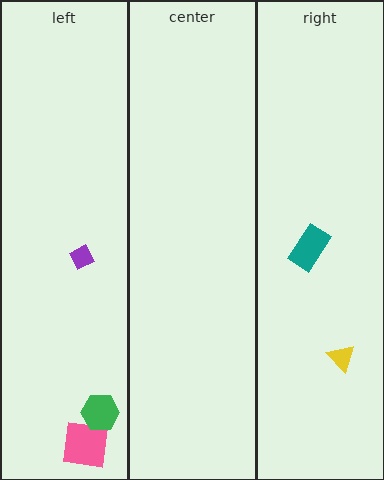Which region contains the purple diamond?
The left region.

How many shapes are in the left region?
3.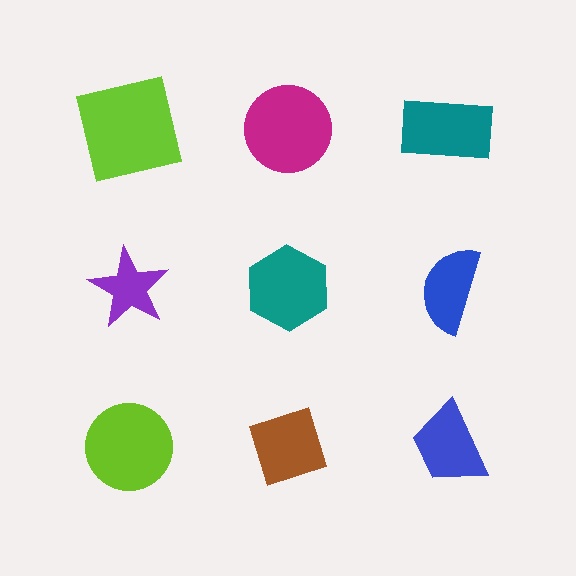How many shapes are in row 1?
3 shapes.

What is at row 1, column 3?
A teal rectangle.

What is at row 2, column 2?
A teal hexagon.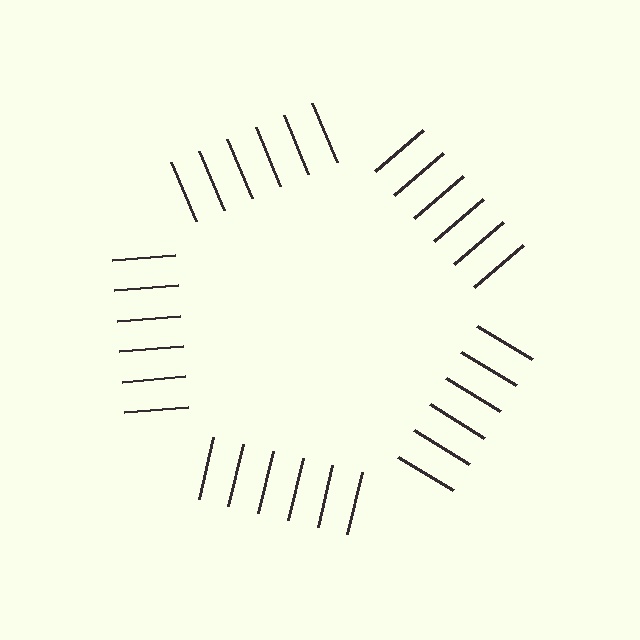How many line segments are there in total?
30 — 6 along each of the 5 edges.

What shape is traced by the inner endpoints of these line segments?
An illusory pentagon — the line segments terminate on its edges but no continuous stroke is drawn.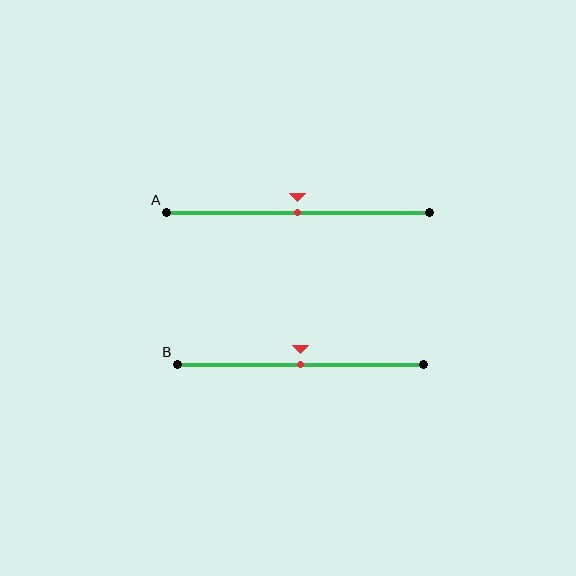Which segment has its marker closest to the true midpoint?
Segment A has its marker closest to the true midpoint.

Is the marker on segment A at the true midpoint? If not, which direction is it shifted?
Yes, the marker on segment A is at the true midpoint.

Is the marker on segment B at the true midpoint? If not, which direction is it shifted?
Yes, the marker on segment B is at the true midpoint.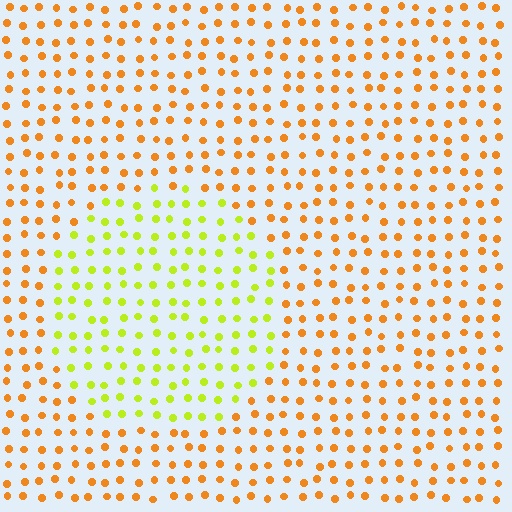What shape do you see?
I see a circle.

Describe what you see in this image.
The image is filled with small orange elements in a uniform arrangement. A circle-shaped region is visible where the elements are tinted to a slightly different hue, forming a subtle color boundary.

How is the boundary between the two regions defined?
The boundary is defined purely by a slight shift in hue (about 45 degrees). Spacing, size, and orientation are identical on both sides.